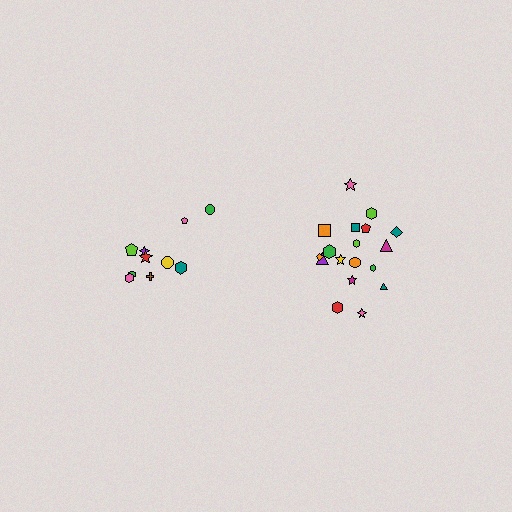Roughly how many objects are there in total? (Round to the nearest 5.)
Roughly 30 objects in total.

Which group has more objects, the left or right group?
The right group.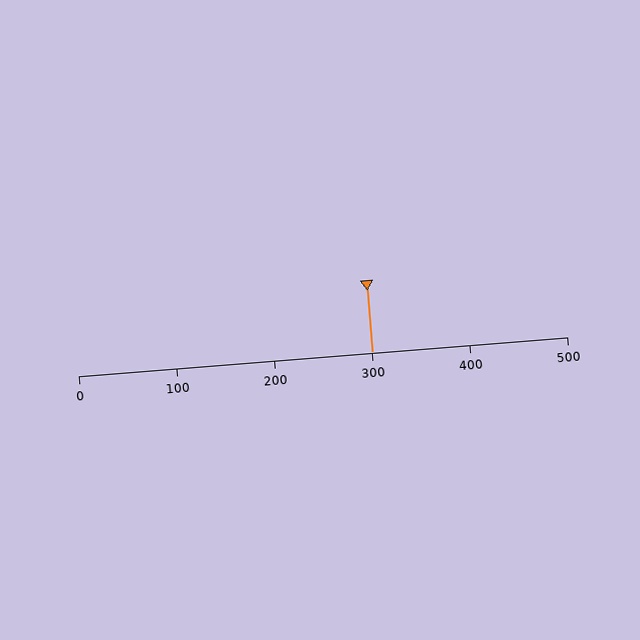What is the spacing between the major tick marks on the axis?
The major ticks are spaced 100 apart.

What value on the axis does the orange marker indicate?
The marker indicates approximately 300.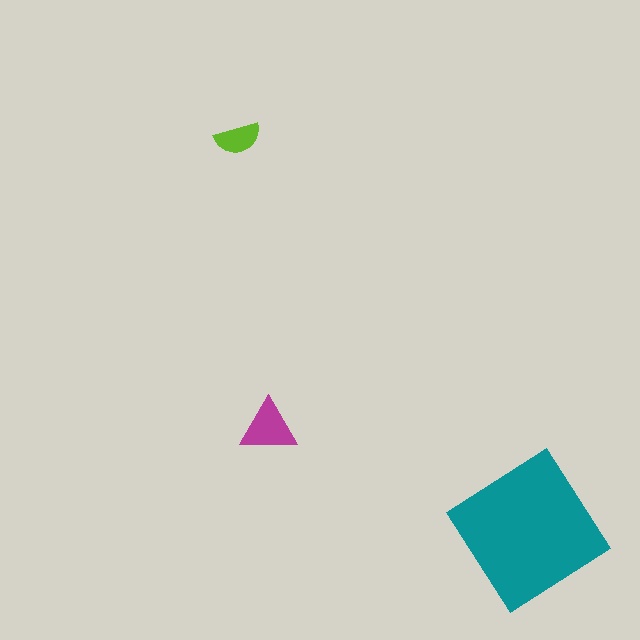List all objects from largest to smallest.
The teal diamond, the magenta triangle, the lime semicircle.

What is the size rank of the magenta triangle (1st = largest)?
2nd.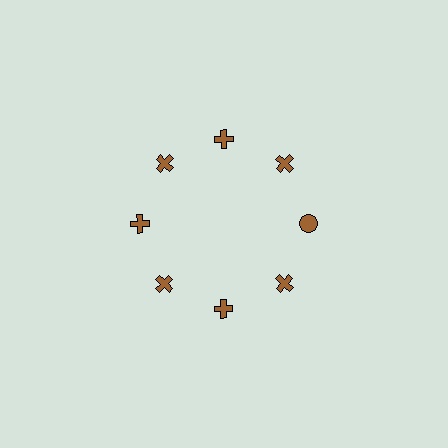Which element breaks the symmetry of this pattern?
The brown circle at roughly the 3 o'clock position breaks the symmetry. All other shapes are brown crosses.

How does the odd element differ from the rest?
It has a different shape: circle instead of cross.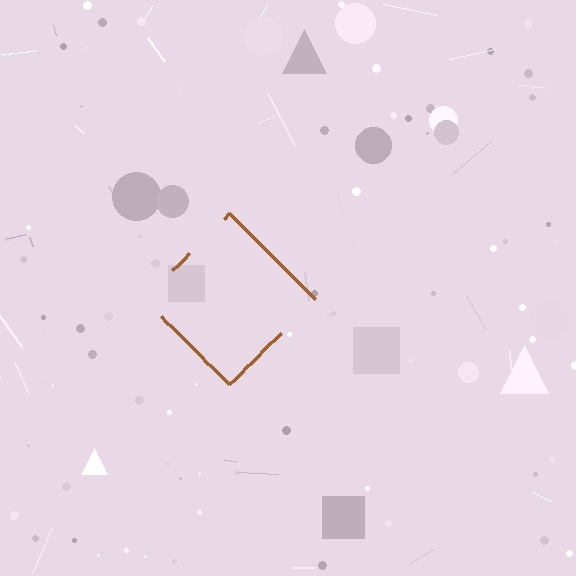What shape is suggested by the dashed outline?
The dashed outline suggests a diamond.